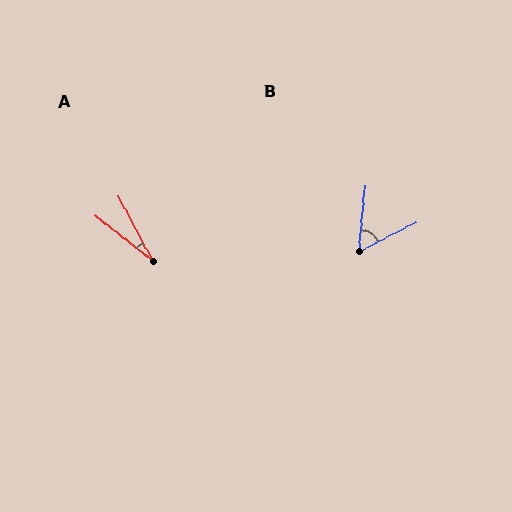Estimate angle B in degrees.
Approximately 57 degrees.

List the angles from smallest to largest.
A (24°), B (57°).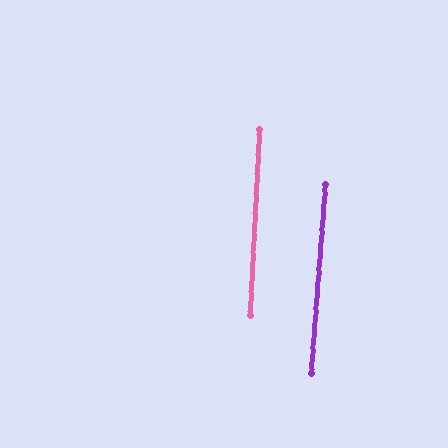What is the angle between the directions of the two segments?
Approximately 1 degree.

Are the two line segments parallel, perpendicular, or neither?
Parallel — their directions differ by only 1.4°.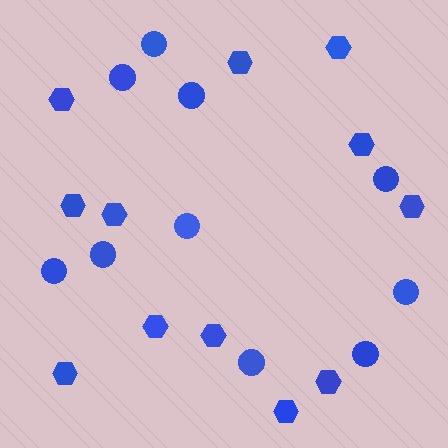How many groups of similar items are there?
There are 2 groups: one group of circles (10) and one group of hexagons (12).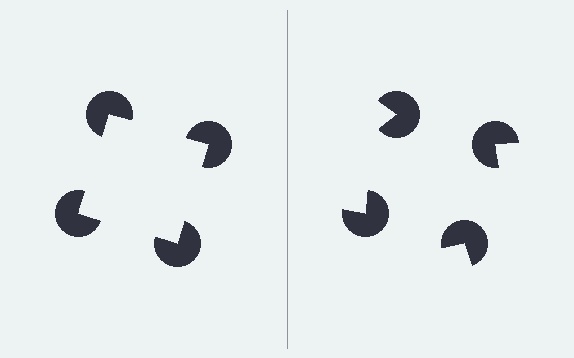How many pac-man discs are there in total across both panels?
8 — 4 on each side.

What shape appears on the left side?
An illusory square.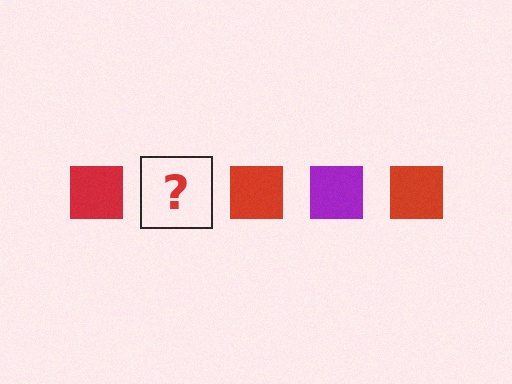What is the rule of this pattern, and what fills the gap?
The rule is that the pattern cycles through red, purple squares. The gap should be filled with a purple square.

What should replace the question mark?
The question mark should be replaced with a purple square.